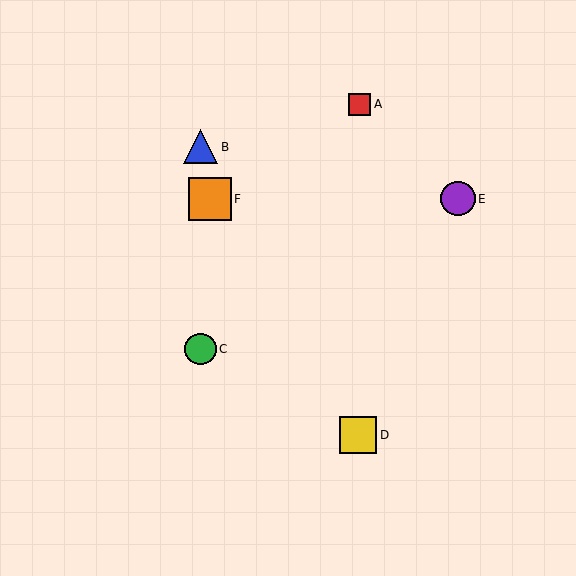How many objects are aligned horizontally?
2 objects (E, F) are aligned horizontally.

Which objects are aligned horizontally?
Objects E, F are aligned horizontally.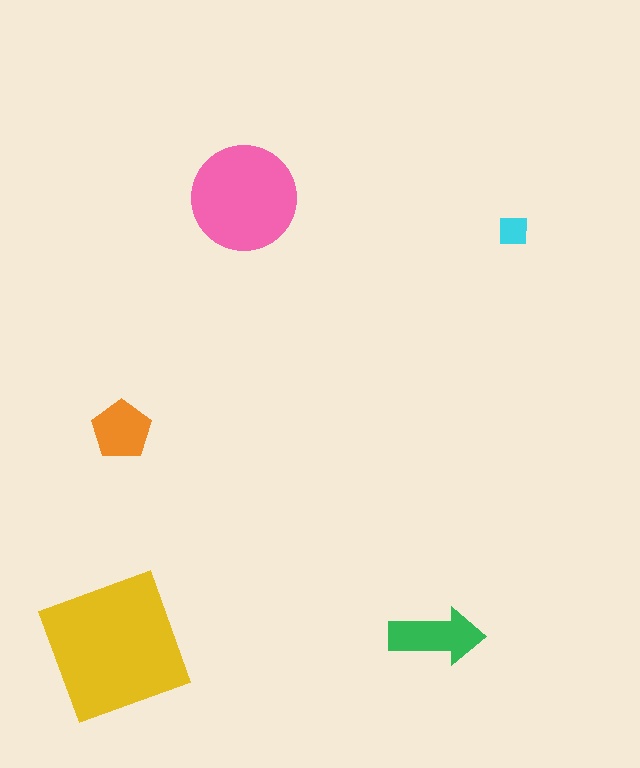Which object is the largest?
The yellow square.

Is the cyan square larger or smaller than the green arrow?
Smaller.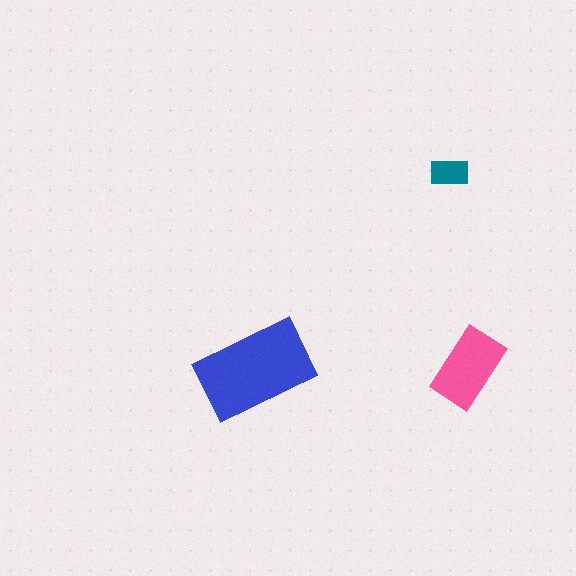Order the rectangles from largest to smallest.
the blue one, the pink one, the teal one.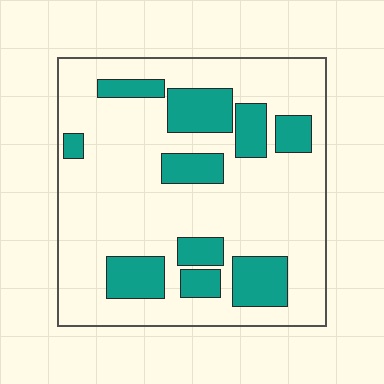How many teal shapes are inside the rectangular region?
10.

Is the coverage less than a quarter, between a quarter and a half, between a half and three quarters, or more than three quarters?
Less than a quarter.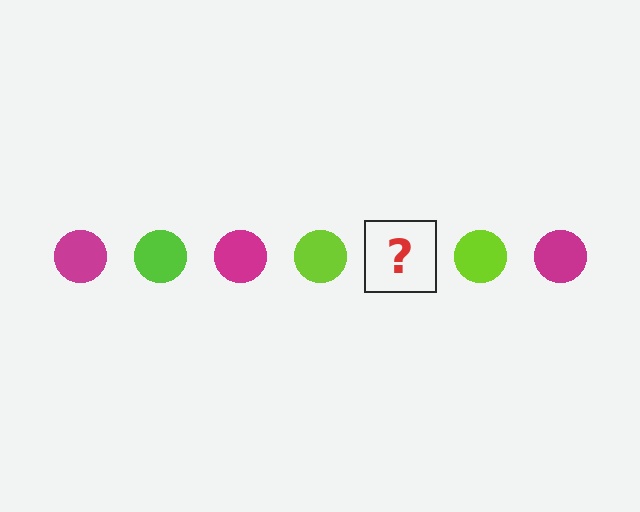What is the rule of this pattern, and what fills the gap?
The rule is that the pattern cycles through magenta, lime circles. The gap should be filled with a magenta circle.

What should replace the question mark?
The question mark should be replaced with a magenta circle.